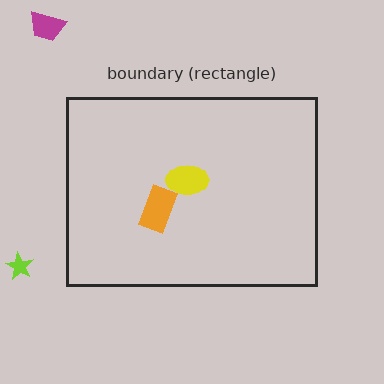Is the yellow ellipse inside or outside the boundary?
Inside.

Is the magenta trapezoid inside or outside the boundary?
Outside.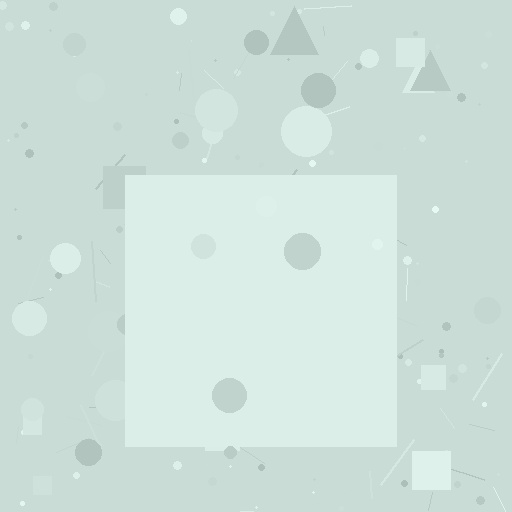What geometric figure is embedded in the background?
A square is embedded in the background.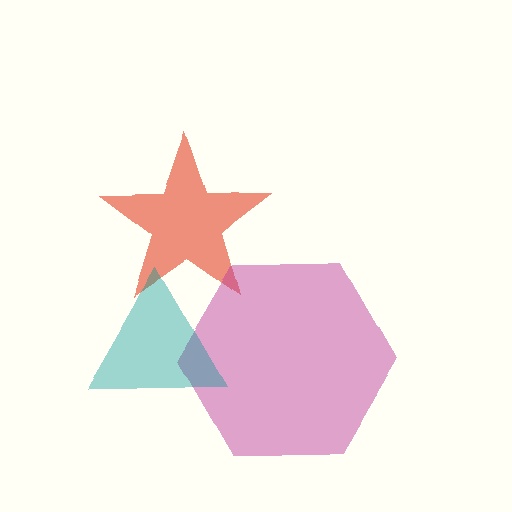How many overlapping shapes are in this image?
There are 3 overlapping shapes in the image.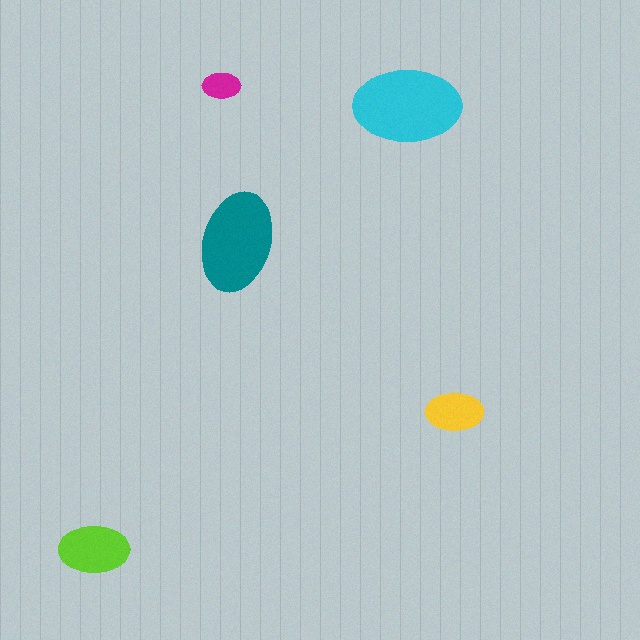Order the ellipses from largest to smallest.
the cyan one, the teal one, the lime one, the yellow one, the magenta one.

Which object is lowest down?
The lime ellipse is bottommost.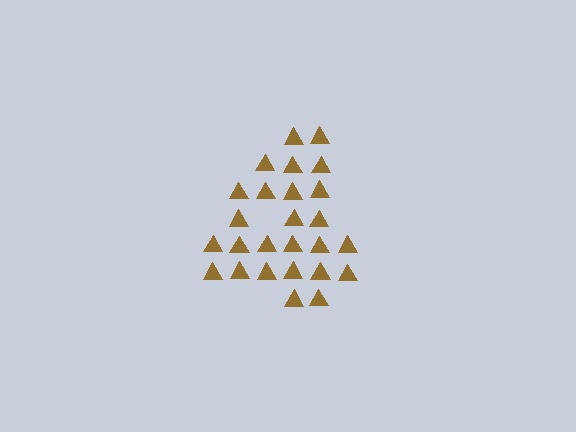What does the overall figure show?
The overall figure shows the digit 4.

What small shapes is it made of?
It is made of small triangles.